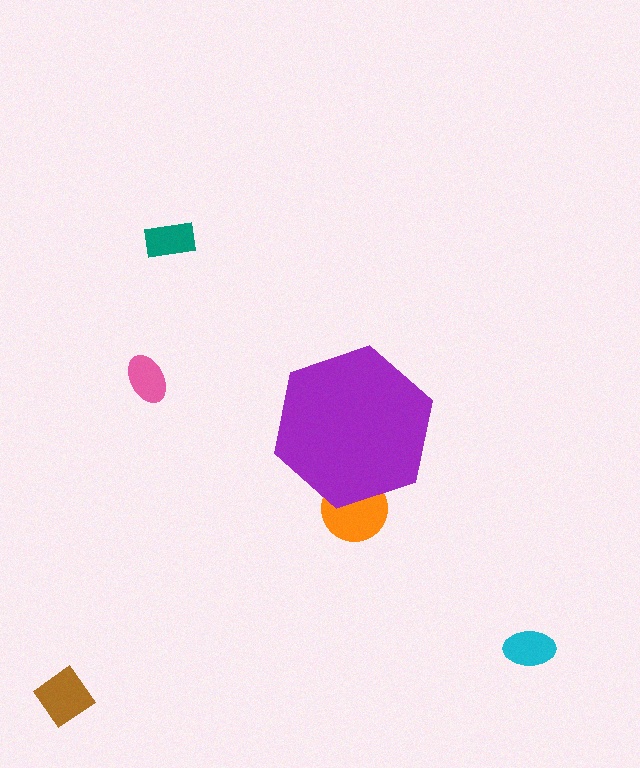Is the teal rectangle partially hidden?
No, the teal rectangle is fully visible.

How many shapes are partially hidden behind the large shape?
1 shape is partially hidden.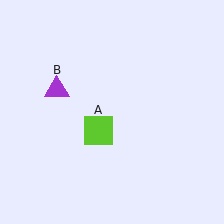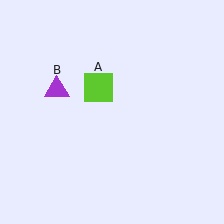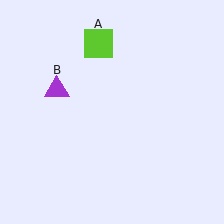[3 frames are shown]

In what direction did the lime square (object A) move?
The lime square (object A) moved up.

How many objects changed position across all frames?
1 object changed position: lime square (object A).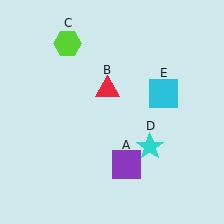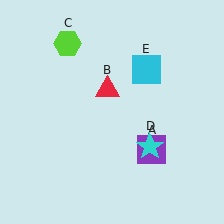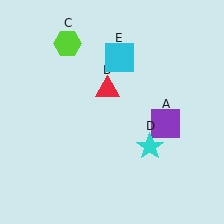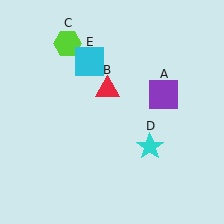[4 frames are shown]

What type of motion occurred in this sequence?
The purple square (object A), cyan square (object E) rotated counterclockwise around the center of the scene.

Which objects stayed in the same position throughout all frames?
Red triangle (object B) and lime hexagon (object C) and cyan star (object D) remained stationary.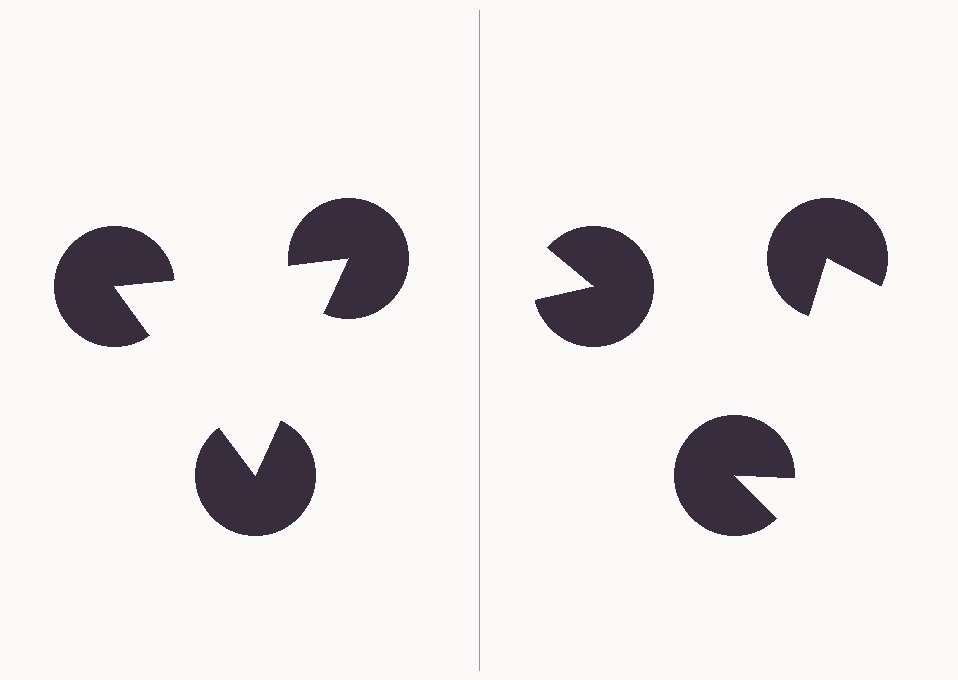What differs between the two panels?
The pac-man discs are positioned identically on both sides; only the wedge orientations differ. On the left they align to a triangle; on the right they are misaligned.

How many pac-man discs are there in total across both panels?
6 — 3 on each side.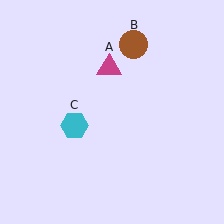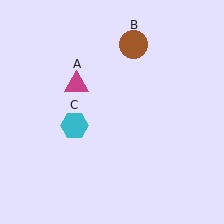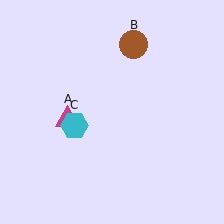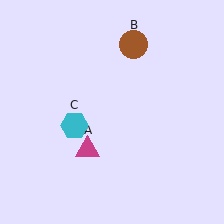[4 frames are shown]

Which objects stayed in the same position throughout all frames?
Brown circle (object B) and cyan hexagon (object C) remained stationary.